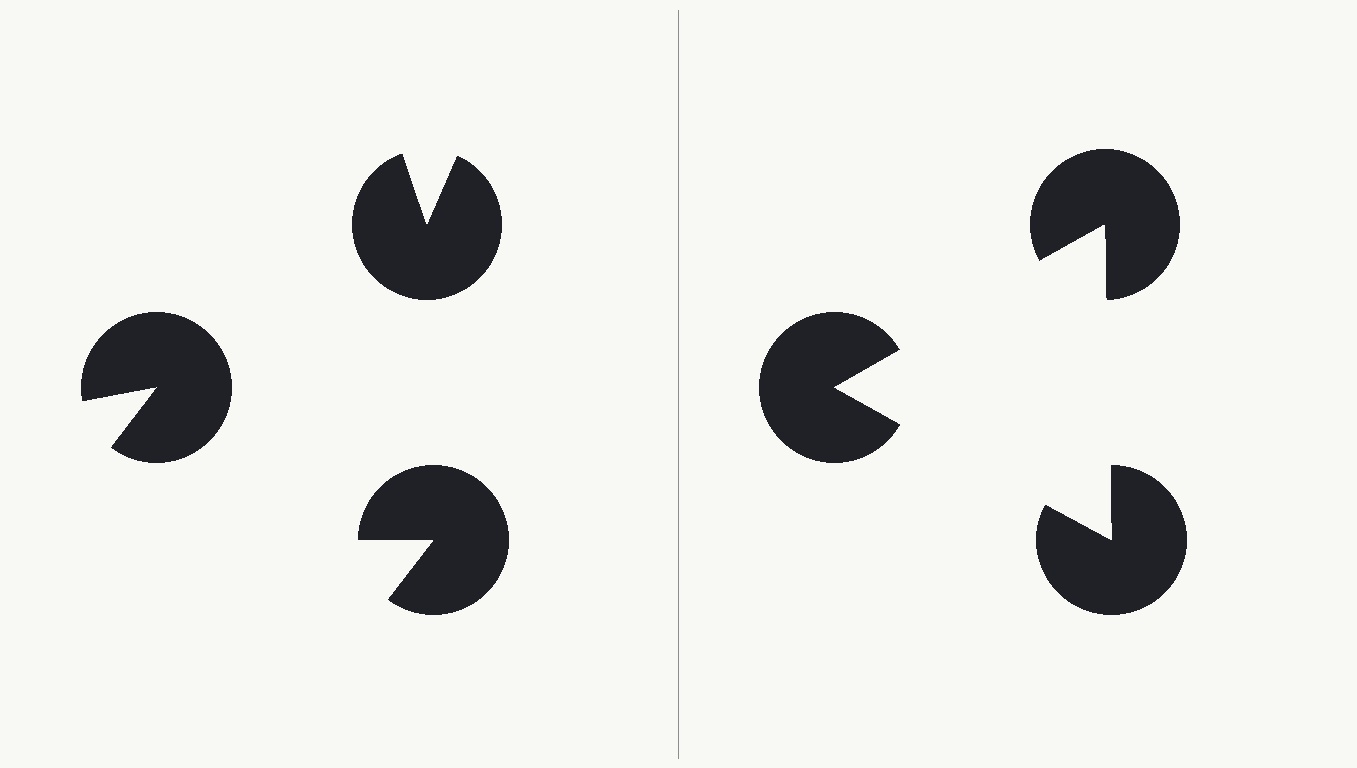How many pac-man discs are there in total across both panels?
6 — 3 on each side.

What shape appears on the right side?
An illusory triangle.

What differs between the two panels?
The pac-man discs are positioned identically on both sides; only the wedge orientations differ. On the right they align to a triangle; on the left they are misaligned.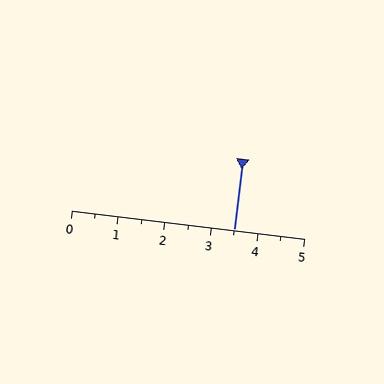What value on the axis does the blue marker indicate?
The marker indicates approximately 3.5.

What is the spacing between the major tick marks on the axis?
The major ticks are spaced 1 apart.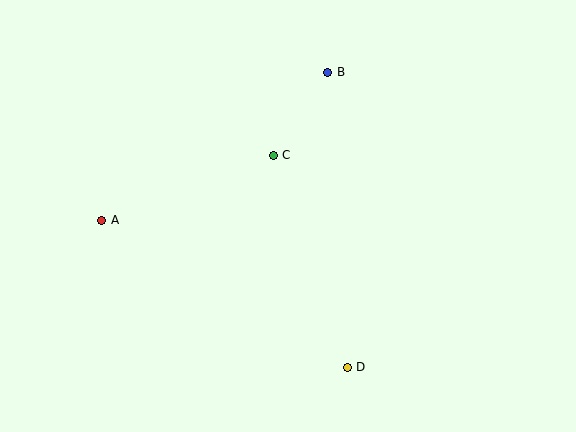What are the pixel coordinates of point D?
Point D is at (347, 367).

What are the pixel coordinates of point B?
Point B is at (328, 72).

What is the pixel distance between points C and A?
The distance between C and A is 184 pixels.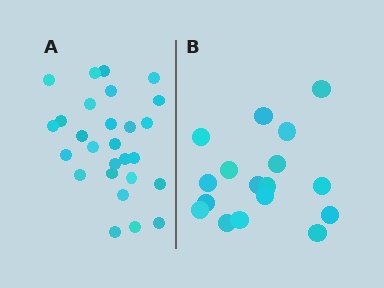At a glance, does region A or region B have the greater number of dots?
Region A (the left region) has more dots.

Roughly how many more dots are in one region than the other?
Region A has roughly 10 or so more dots than region B.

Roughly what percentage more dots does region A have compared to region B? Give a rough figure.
About 60% more.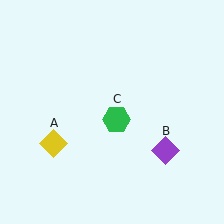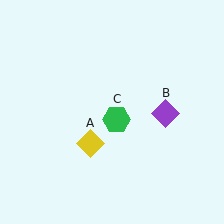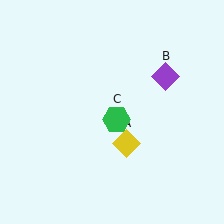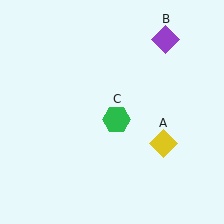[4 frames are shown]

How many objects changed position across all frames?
2 objects changed position: yellow diamond (object A), purple diamond (object B).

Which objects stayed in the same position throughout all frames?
Green hexagon (object C) remained stationary.